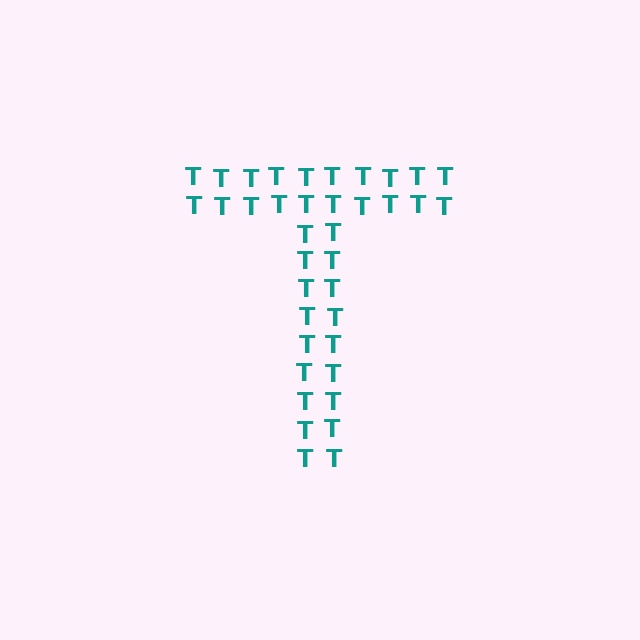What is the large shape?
The large shape is the letter T.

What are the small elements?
The small elements are letter T's.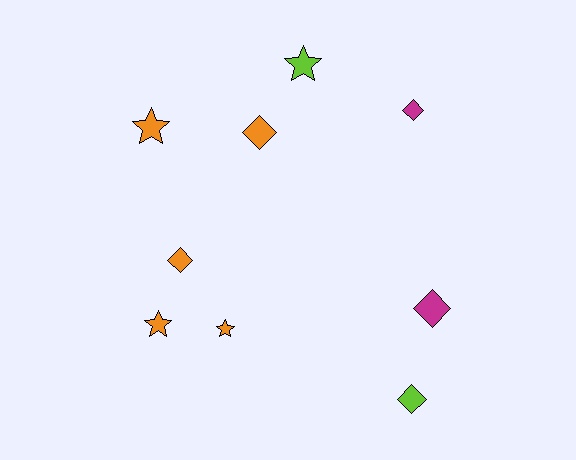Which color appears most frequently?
Orange, with 5 objects.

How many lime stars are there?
There is 1 lime star.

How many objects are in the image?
There are 9 objects.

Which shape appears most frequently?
Diamond, with 5 objects.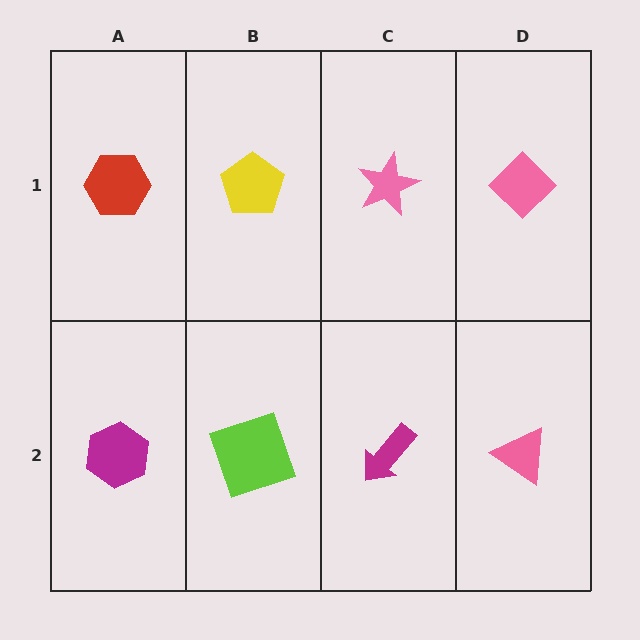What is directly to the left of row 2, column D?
A magenta arrow.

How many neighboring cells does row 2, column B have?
3.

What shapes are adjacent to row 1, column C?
A magenta arrow (row 2, column C), a yellow pentagon (row 1, column B), a pink diamond (row 1, column D).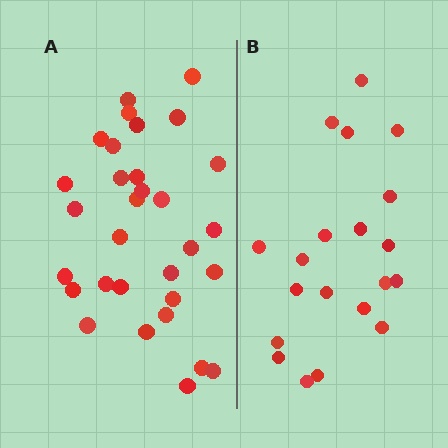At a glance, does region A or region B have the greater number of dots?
Region A (the left region) has more dots.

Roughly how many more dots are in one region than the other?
Region A has roughly 12 or so more dots than region B.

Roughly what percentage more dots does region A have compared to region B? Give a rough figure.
About 55% more.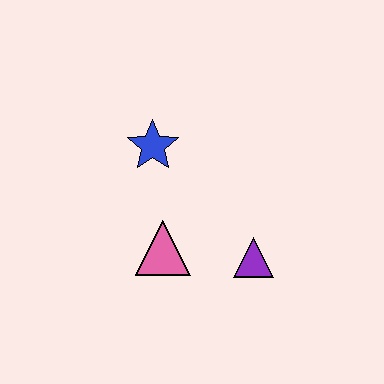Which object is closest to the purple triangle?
The pink triangle is closest to the purple triangle.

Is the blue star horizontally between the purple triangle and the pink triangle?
No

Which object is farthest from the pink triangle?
The blue star is farthest from the pink triangle.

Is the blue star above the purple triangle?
Yes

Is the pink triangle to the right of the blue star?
Yes